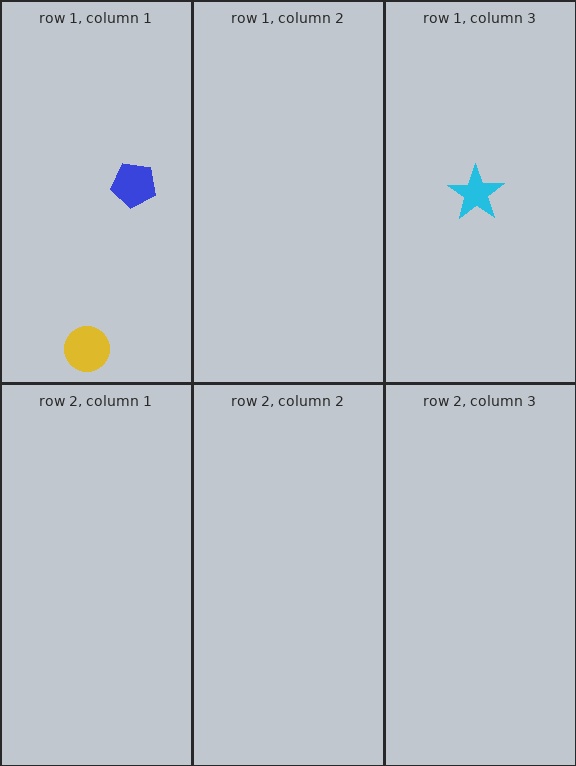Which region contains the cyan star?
The row 1, column 3 region.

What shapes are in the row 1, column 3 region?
The cyan star.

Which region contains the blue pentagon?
The row 1, column 1 region.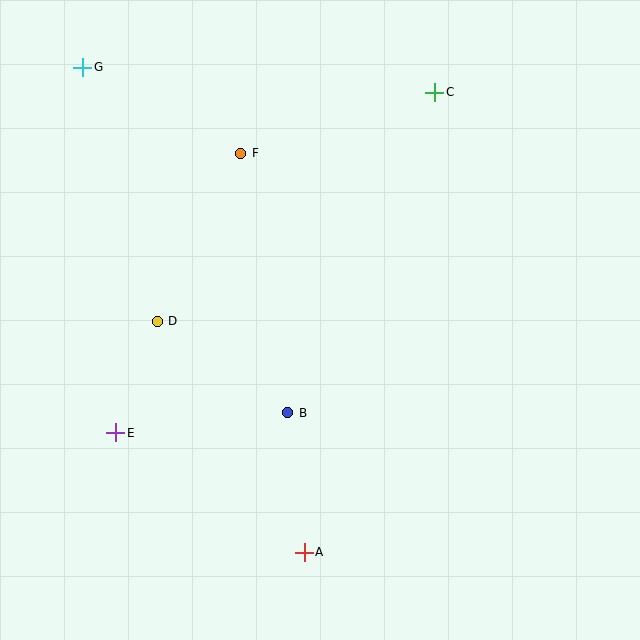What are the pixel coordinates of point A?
Point A is at (304, 552).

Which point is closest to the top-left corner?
Point G is closest to the top-left corner.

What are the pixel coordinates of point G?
Point G is at (83, 67).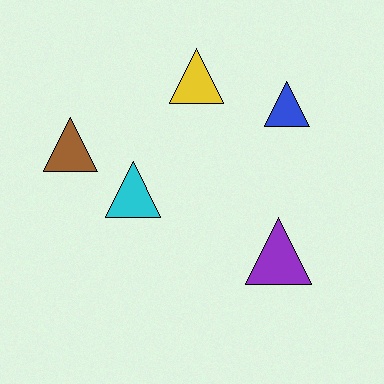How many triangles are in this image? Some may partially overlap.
There are 5 triangles.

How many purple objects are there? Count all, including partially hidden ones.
There is 1 purple object.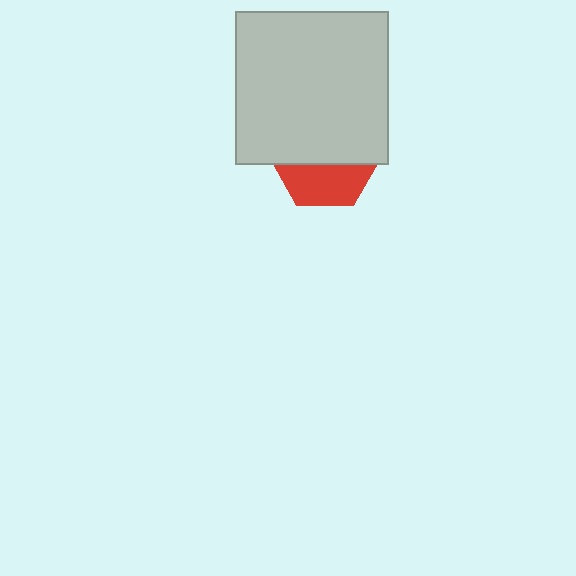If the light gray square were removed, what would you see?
You would see the complete red hexagon.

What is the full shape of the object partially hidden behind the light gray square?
The partially hidden object is a red hexagon.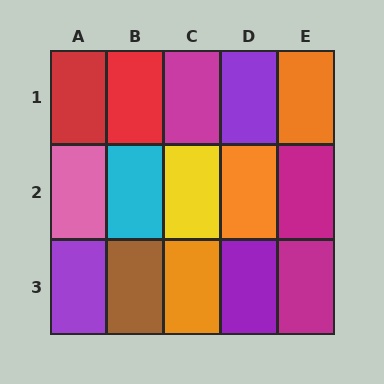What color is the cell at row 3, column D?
Purple.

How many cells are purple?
3 cells are purple.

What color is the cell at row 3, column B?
Brown.